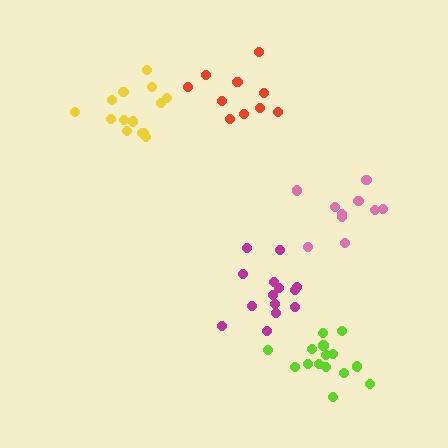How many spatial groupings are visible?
There are 5 spatial groupings.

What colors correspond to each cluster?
The clusters are colored: magenta, lime, yellow, red, pink.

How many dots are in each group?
Group 1: 15 dots, Group 2: 15 dots, Group 3: 14 dots, Group 4: 10 dots, Group 5: 10 dots (64 total).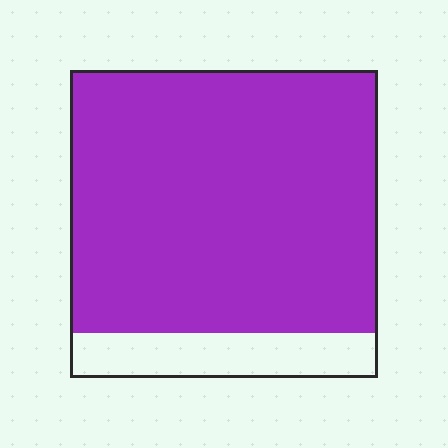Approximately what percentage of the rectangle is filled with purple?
Approximately 85%.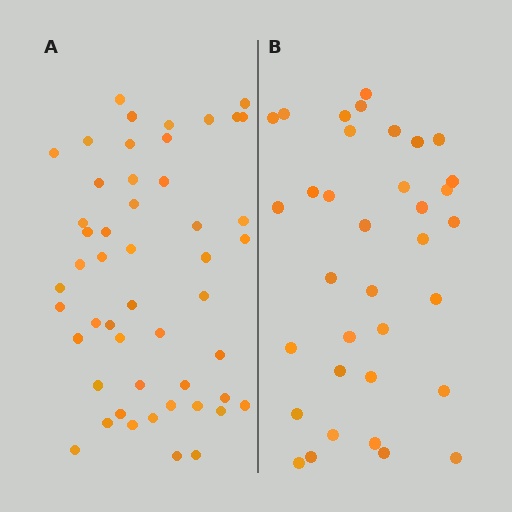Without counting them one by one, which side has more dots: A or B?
Region A (the left region) has more dots.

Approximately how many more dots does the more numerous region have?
Region A has approximately 15 more dots than region B.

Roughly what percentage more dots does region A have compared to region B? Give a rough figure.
About 45% more.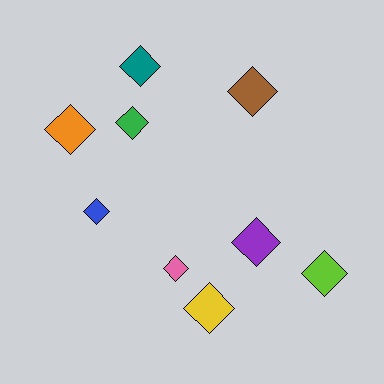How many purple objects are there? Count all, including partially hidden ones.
There is 1 purple object.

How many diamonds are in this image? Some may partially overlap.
There are 9 diamonds.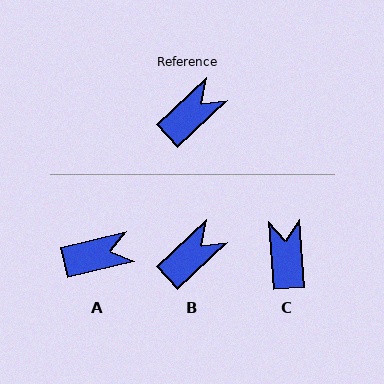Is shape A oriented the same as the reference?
No, it is off by about 30 degrees.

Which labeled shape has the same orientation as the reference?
B.